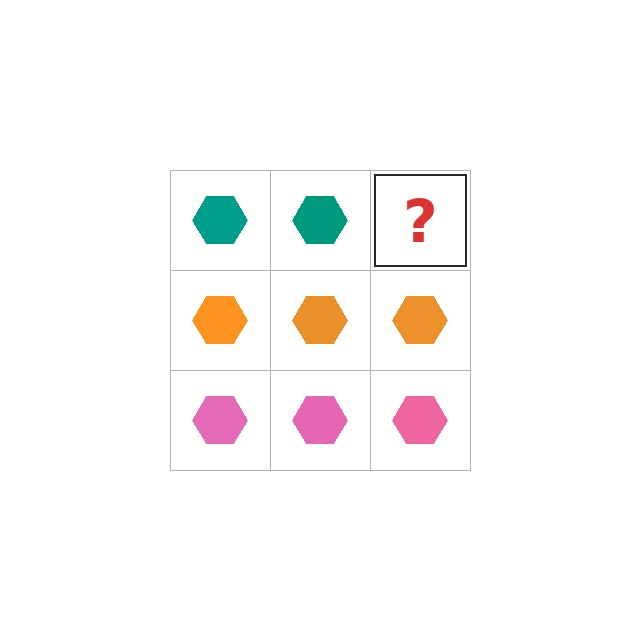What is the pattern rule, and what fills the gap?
The rule is that each row has a consistent color. The gap should be filled with a teal hexagon.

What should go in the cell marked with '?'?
The missing cell should contain a teal hexagon.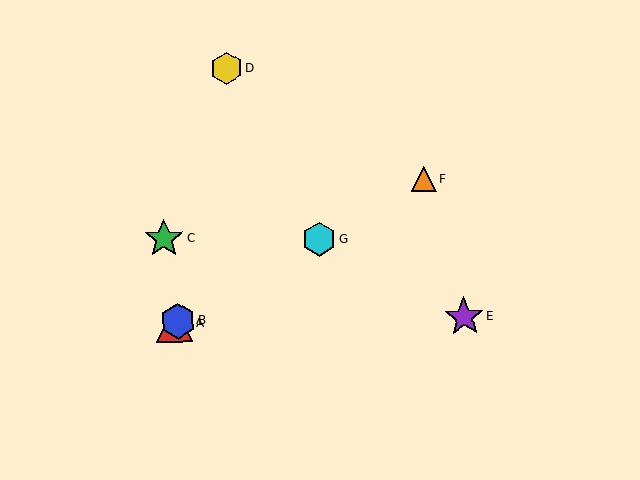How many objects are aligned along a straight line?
4 objects (A, B, F, G) are aligned along a straight line.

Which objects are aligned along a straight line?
Objects A, B, F, G are aligned along a straight line.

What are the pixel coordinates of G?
Object G is at (319, 239).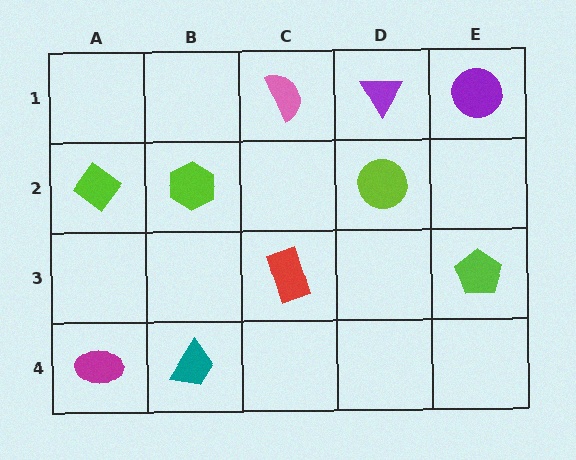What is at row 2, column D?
A lime circle.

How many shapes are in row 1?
3 shapes.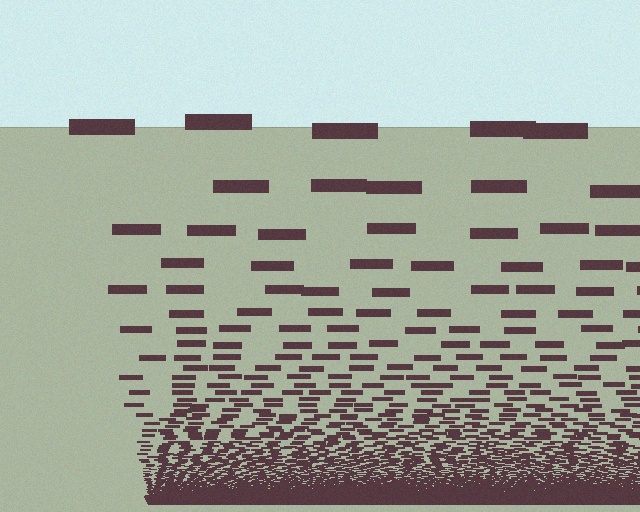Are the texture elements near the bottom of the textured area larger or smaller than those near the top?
Smaller. The gradient is inverted — elements near the bottom are smaller and denser.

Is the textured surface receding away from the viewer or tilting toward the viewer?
The surface appears to tilt toward the viewer. Texture elements get larger and sparser toward the top.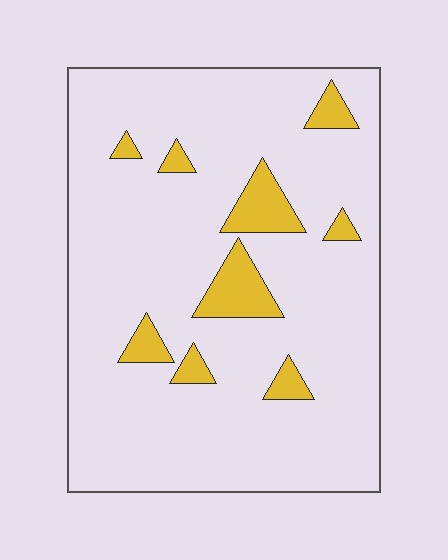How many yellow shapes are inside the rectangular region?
9.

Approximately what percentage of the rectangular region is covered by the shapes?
Approximately 10%.